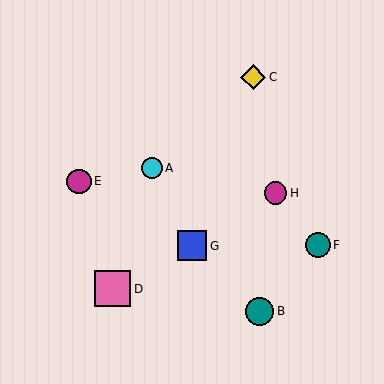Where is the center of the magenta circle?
The center of the magenta circle is at (276, 193).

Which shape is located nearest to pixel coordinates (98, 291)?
The pink square (labeled D) at (113, 289) is nearest to that location.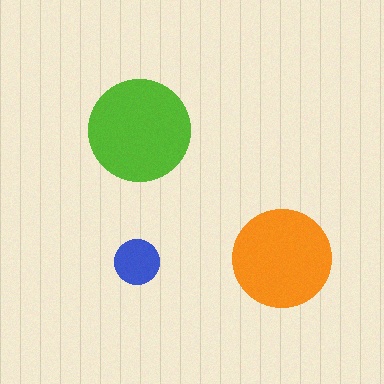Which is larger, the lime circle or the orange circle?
The lime one.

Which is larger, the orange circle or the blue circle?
The orange one.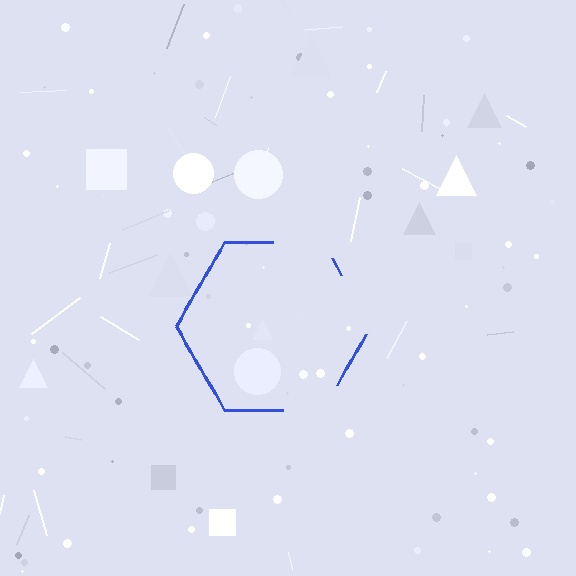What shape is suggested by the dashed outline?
The dashed outline suggests a hexagon.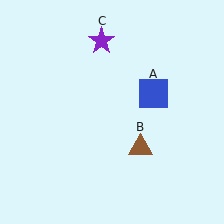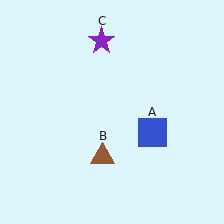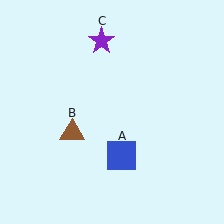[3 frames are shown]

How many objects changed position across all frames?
2 objects changed position: blue square (object A), brown triangle (object B).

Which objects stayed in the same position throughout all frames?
Purple star (object C) remained stationary.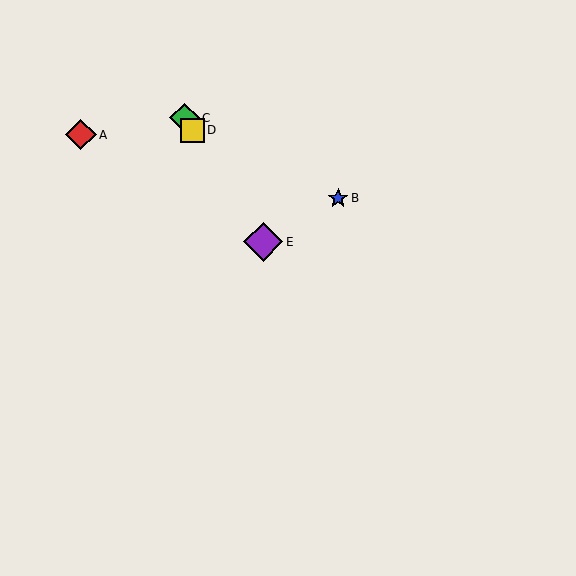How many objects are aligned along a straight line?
3 objects (C, D, E) are aligned along a straight line.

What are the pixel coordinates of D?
Object D is at (193, 130).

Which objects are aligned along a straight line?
Objects C, D, E are aligned along a straight line.